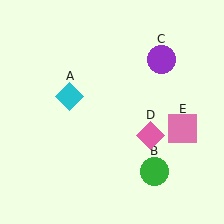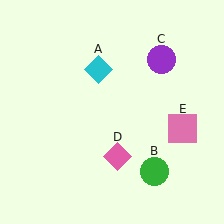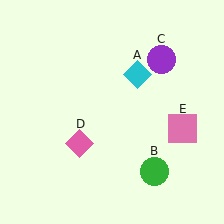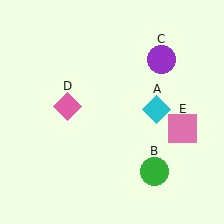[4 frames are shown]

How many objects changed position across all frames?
2 objects changed position: cyan diamond (object A), pink diamond (object D).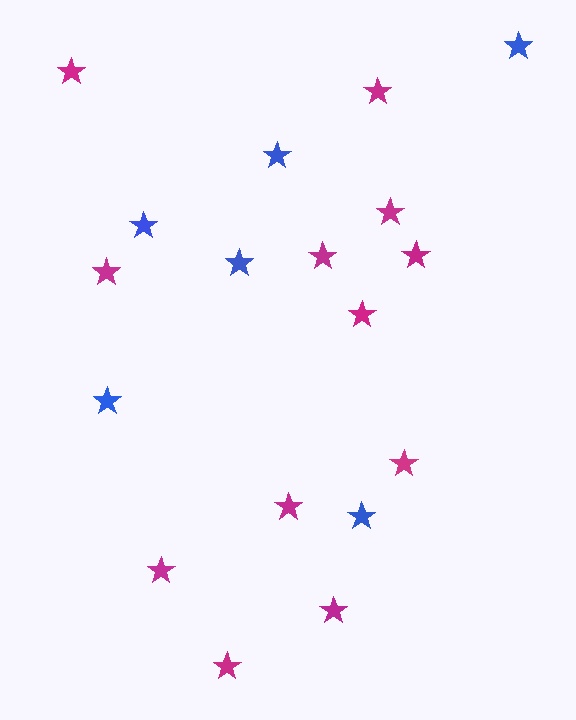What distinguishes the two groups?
There are 2 groups: one group of magenta stars (12) and one group of blue stars (6).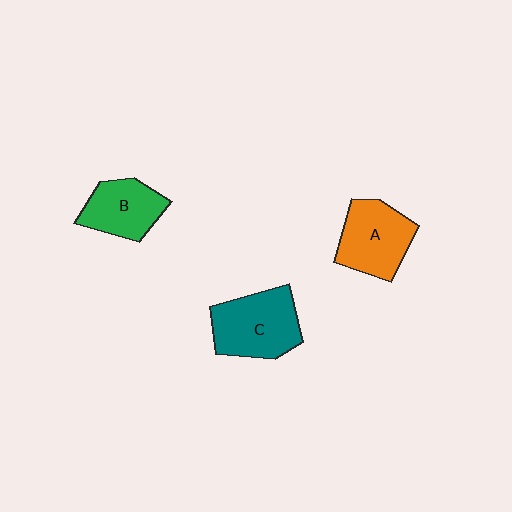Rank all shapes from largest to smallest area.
From largest to smallest: C (teal), A (orange), B (green).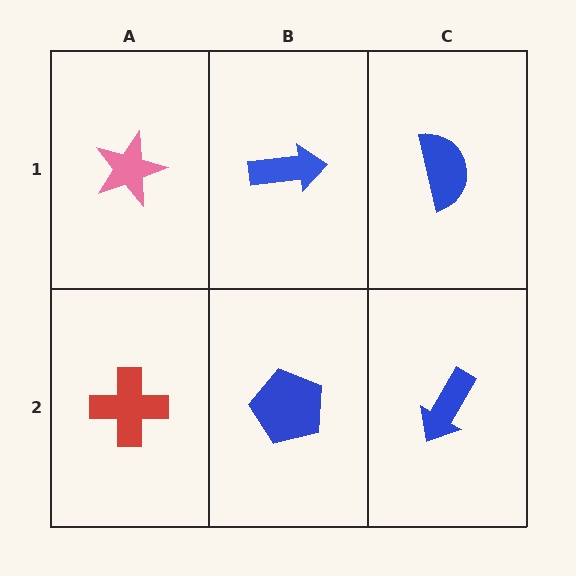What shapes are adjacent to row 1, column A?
A red cross (row 2, column A), a blue arrow (row 1, column B).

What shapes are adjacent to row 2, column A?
A pink star (row 1, column A), a blue pentagon (row 2, column B).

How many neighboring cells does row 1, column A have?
2.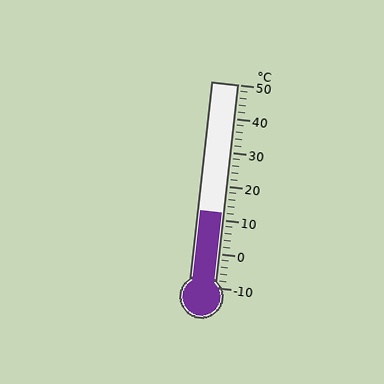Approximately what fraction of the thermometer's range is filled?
The thermometer is filled to approximately 35% of its range.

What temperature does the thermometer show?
The thermometer shows approximately 12°C.